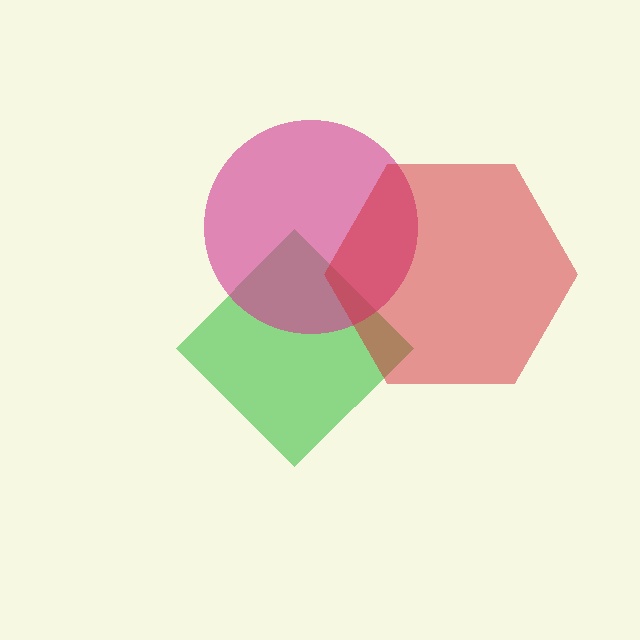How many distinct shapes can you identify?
There are 3 distinct shapes: a green diamond, a magenta circle, a red hexagon.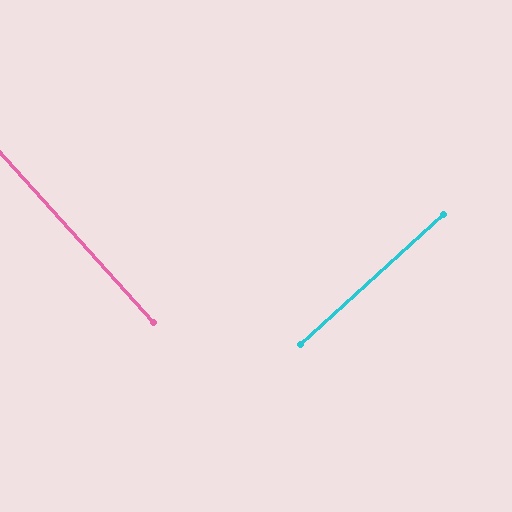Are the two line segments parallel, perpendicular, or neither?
Perpendicular — they meet at approximately 90°.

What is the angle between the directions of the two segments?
Approximately 90 degrees.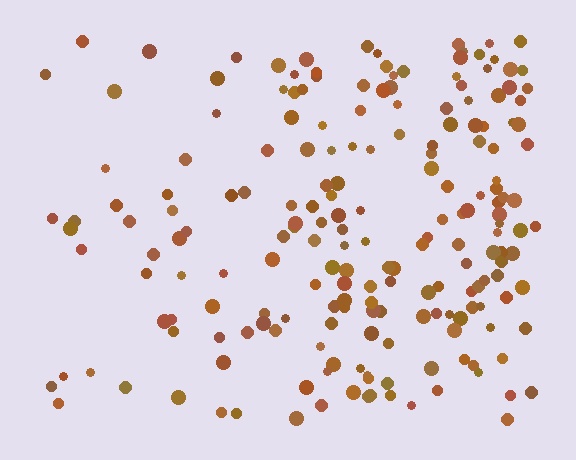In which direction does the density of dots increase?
From left to right, with the right side densest.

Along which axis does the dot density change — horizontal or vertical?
Horizontal.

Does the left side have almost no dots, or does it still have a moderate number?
Still a moderate number, just noticeably fewer than the right.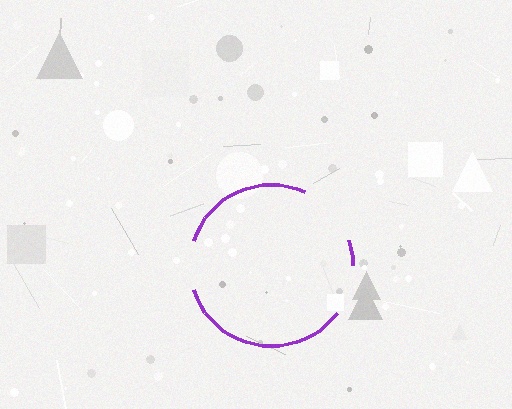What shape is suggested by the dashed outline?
The dashed outline suggests a circle.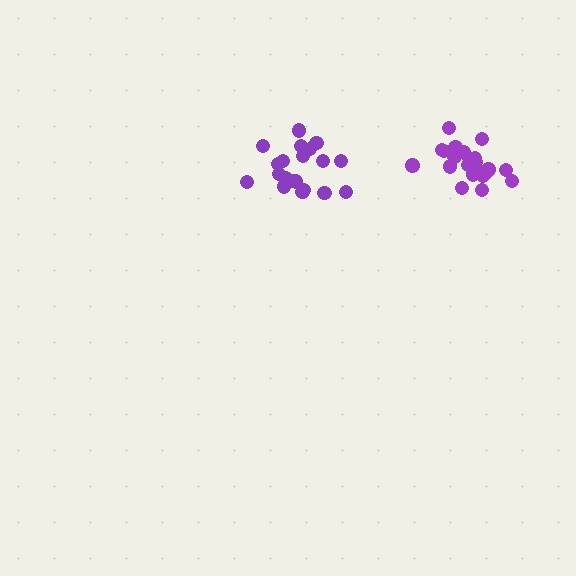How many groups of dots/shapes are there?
There are 2 groups.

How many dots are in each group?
Group 1: 21 dots, Group 2: 20 dots (41 total).